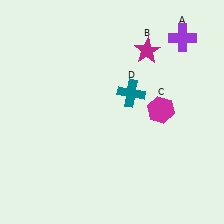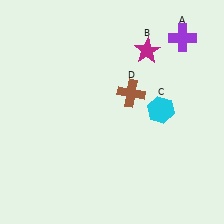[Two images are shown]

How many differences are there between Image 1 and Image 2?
There are 2 differences between the two images.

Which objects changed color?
C changed from magenta to cyan. D changed from teal to brown.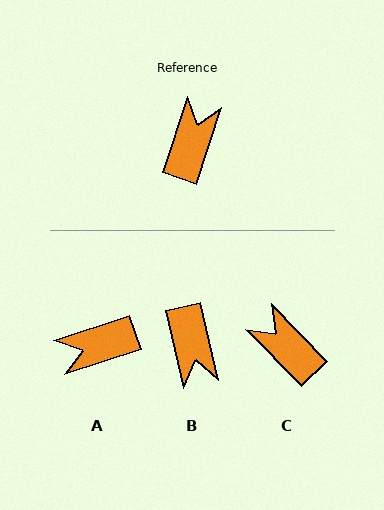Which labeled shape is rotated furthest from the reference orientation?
B, about 149 degrees away.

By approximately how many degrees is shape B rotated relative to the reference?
Approximately 149 degrees clockwise.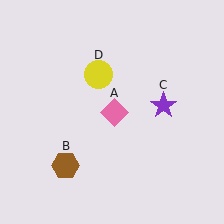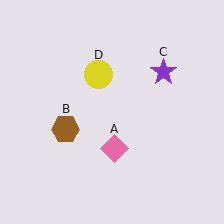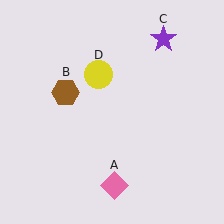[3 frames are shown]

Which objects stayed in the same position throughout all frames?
Yellow circle (object D) remained stationary.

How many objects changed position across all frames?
3 objects changed position: pink diamond (object A), brown hexagon (object B), purple star (object C).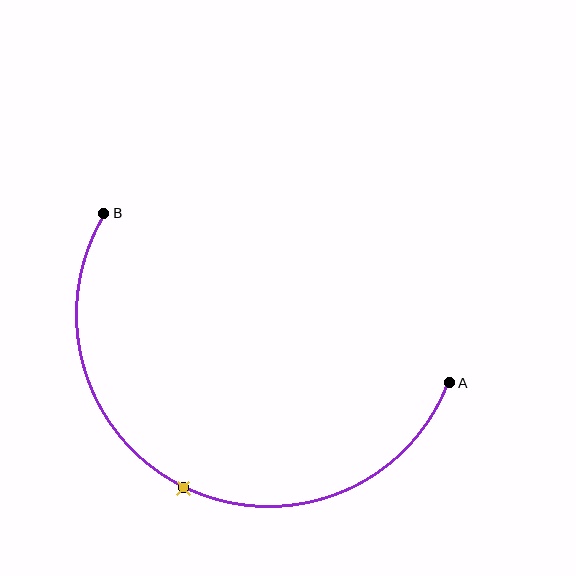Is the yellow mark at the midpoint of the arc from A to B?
Yes. The yellow mark lies on the arc at equal arc-length from both A and B — it is the arc midpoint.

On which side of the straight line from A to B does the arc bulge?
The arc bulges below the straight line connecting A and B.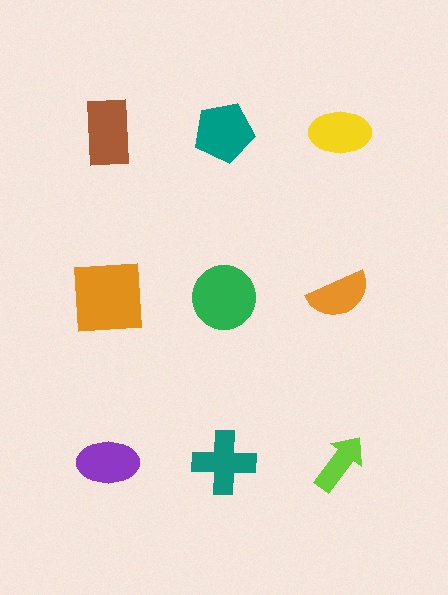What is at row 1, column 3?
A yellow ellipse.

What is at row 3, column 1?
A purple ellipse.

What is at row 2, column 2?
A green circle.